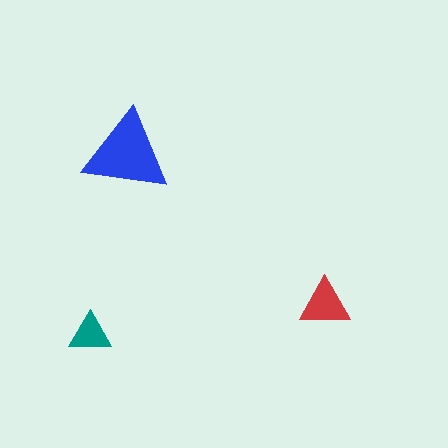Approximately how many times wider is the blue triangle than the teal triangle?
About 2 times wider.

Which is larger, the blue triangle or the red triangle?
The blue one.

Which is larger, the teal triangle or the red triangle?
The red one.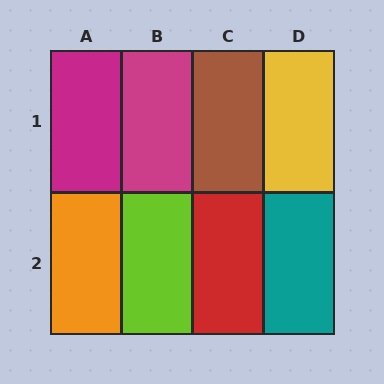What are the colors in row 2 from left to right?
Orange, lime, red, teal.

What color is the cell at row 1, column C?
Brown.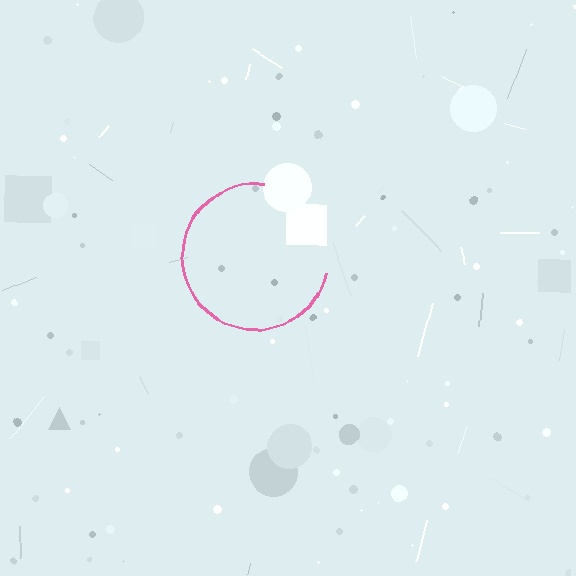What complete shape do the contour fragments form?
The contour fragments form a circle.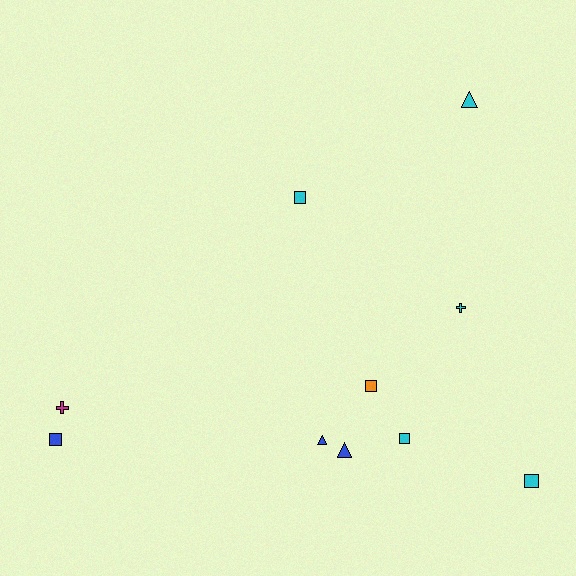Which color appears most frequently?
Cyan, with 5 objects.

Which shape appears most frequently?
Square, with 5 objects.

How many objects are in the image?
There are 10 objects.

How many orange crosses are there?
There are no orange crosses.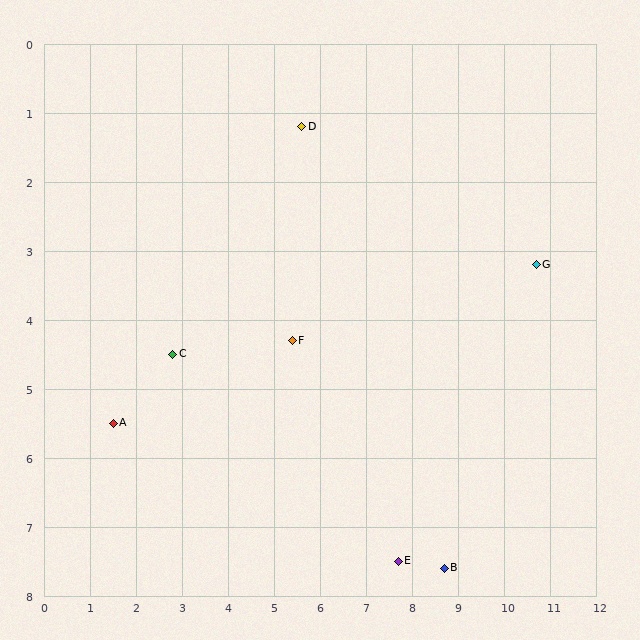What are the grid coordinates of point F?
Point F is at approximately (5.4, 4.3).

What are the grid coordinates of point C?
Point C is at approximately (2.8, 4.5).